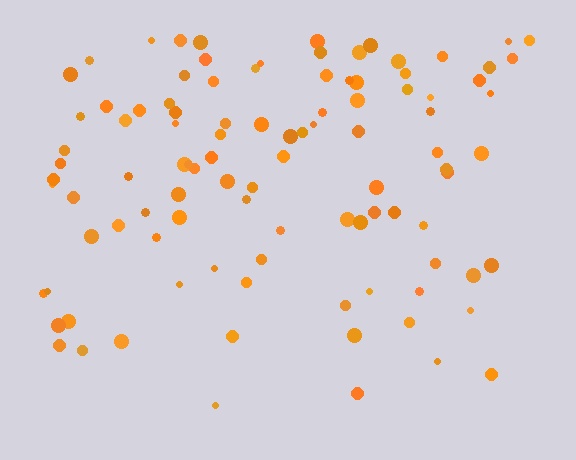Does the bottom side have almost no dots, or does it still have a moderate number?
Still a moderate number, just noticeably fewer than the top.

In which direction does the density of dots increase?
From bottom to top, with the top side densest.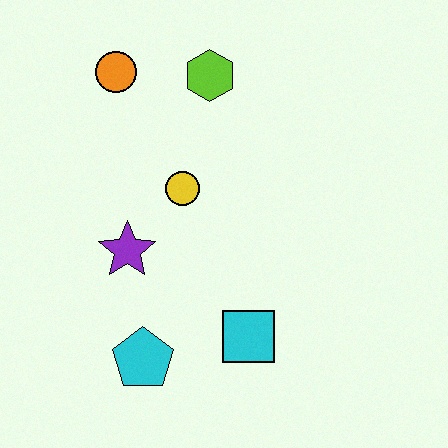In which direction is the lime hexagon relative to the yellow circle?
The lime hexagon is above the yellow circle.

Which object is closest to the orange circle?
The lime hexagon is closest to the orange circle.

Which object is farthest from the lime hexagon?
The cyan pentagon is farthest from the lime hexagon.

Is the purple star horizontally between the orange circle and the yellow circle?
Yes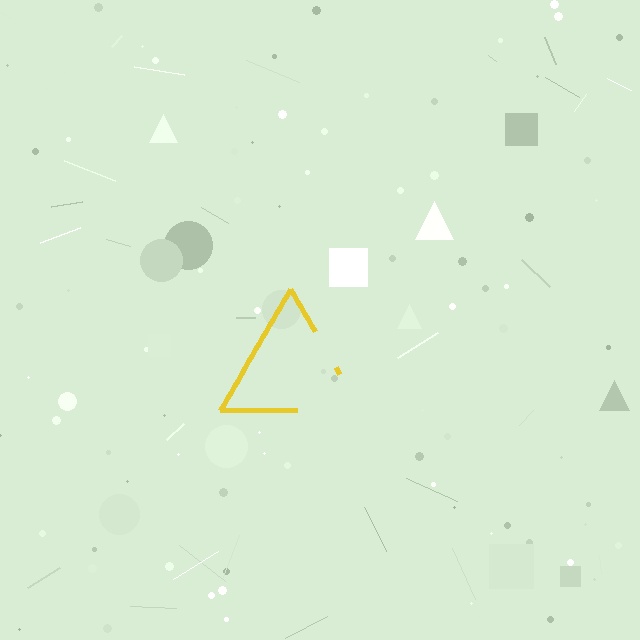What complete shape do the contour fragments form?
The contour fragments form a triangle.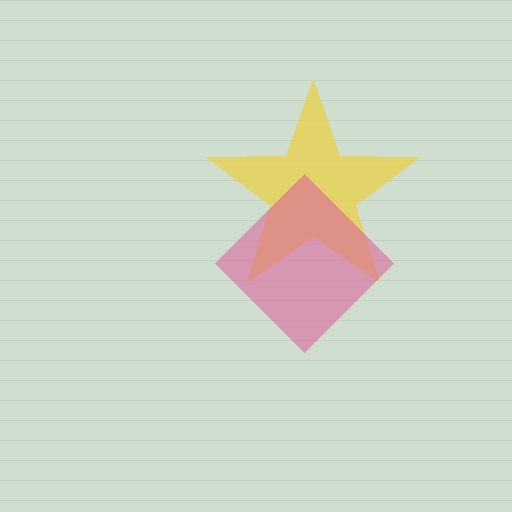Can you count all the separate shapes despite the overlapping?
Yes, there are 2 separate shapes.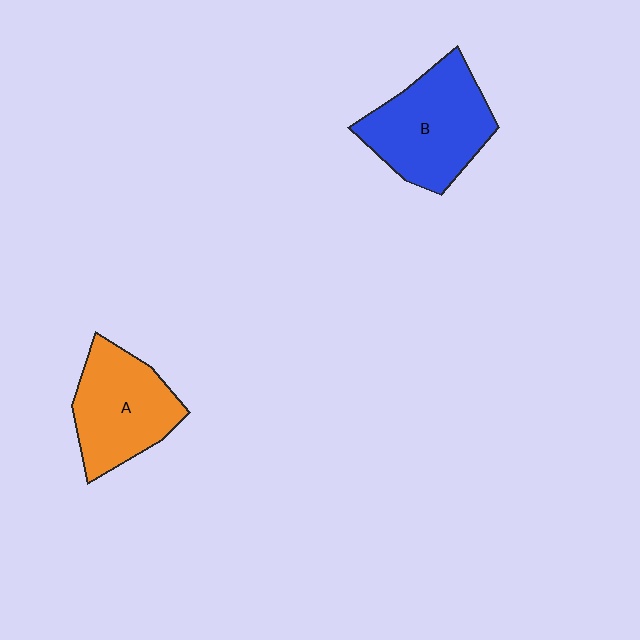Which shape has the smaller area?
Shape A (orange).